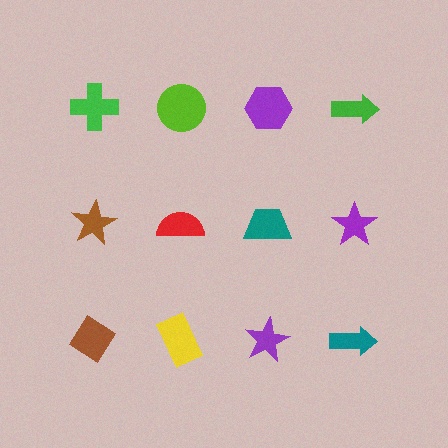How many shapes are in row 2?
4 shapes.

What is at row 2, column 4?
A purple star.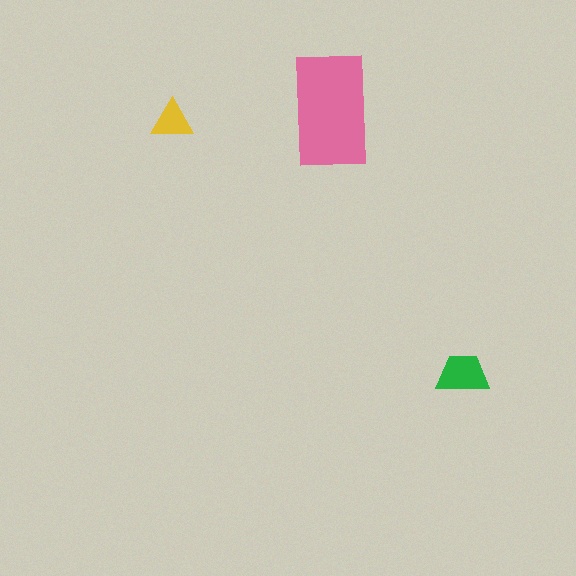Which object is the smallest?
The yellow triangle.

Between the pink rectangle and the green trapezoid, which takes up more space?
The pink rectangle.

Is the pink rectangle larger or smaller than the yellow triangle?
Larger.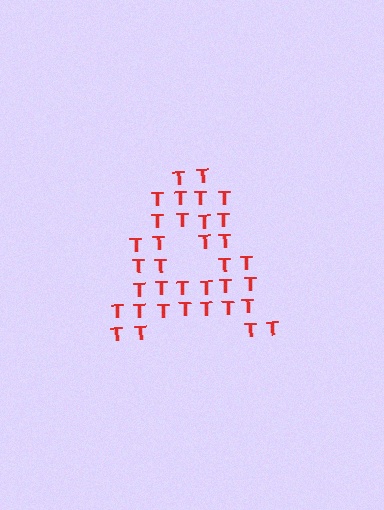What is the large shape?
The large shape is the letter A.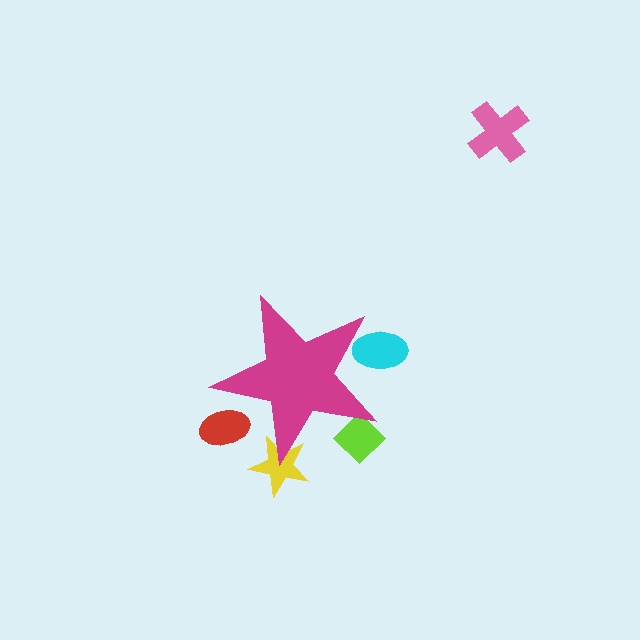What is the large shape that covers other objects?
A magenta star.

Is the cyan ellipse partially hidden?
Yes, the cyan ellipse is partially hidden behind the magenta star.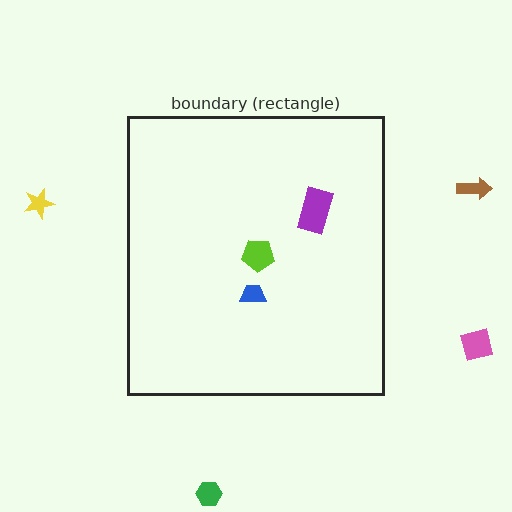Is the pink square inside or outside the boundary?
Outside.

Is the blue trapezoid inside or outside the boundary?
Inside.